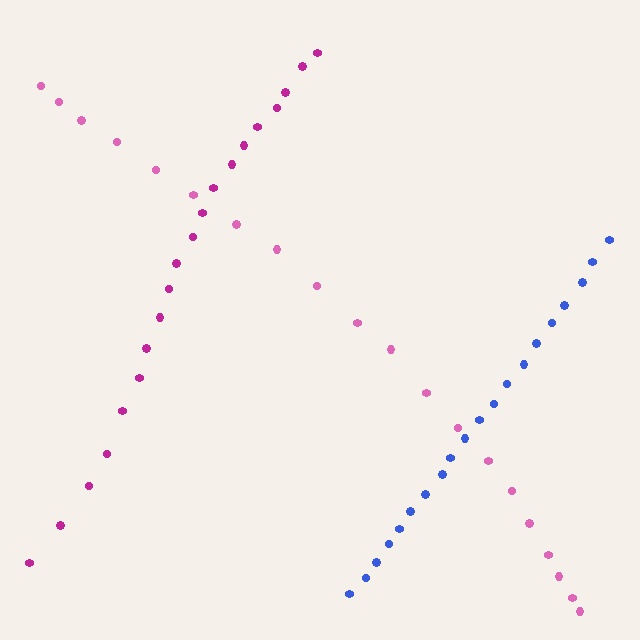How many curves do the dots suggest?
There are 3 distinct paths.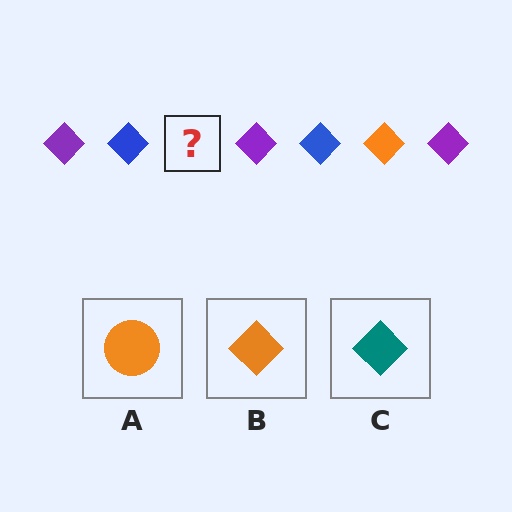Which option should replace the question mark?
Option B.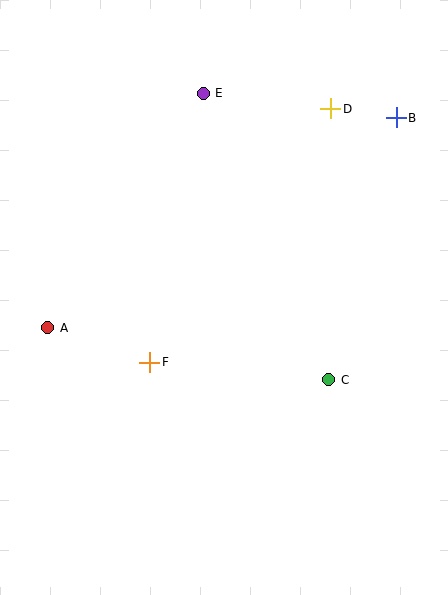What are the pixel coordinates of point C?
Point C is at (329, 380).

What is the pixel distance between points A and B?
The distance between A and B is 407 pixels.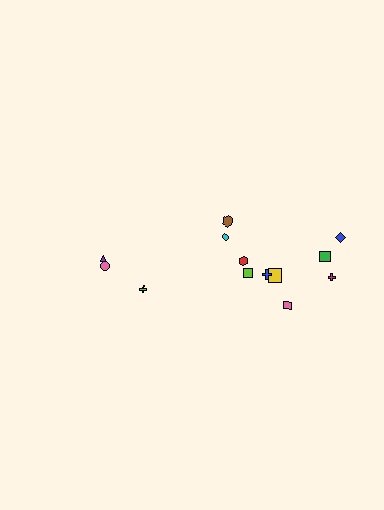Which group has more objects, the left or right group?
The right group.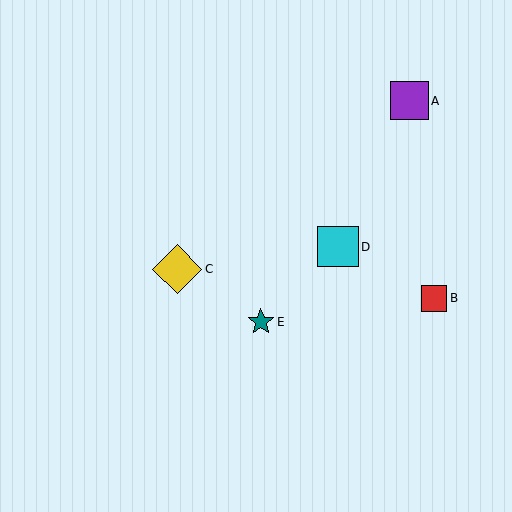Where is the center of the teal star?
The center of the teal star is at (261, 322).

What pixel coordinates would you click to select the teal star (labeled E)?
Click at (261, 322) to select the teal star E.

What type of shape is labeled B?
Shape B is a red square.